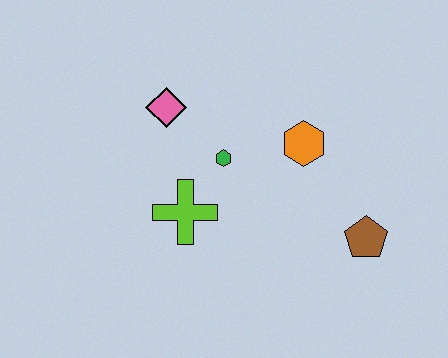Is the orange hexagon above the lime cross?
Yes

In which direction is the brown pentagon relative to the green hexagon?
The brown pentagon is to the right of the green hexagon.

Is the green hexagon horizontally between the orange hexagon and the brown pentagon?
No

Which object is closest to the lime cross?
The green hexagon is closest to the lime cross.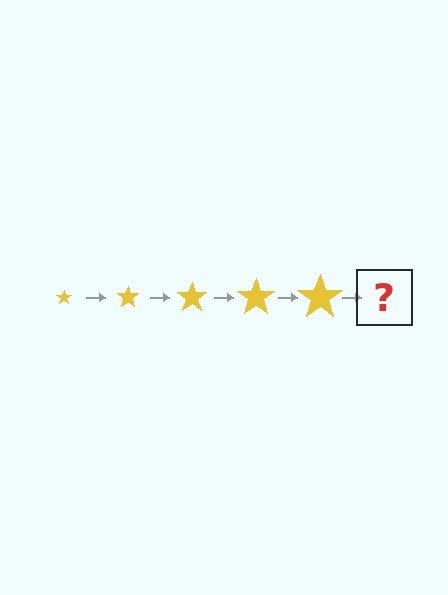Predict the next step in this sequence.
The next step is a yellow star, larger than the previous one.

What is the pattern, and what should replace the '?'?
The pattern is that the star gets progressively larger each step. The '?' should be a yellow star, larger than the previous one.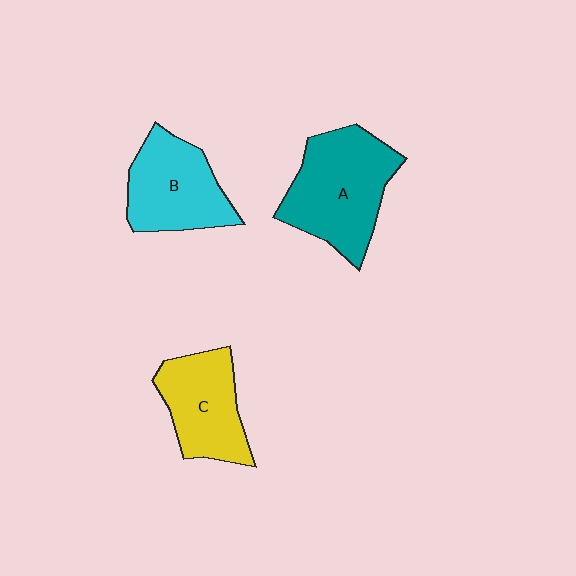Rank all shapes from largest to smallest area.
From largest to smallest: A (teal), B (cyan), C (yellow).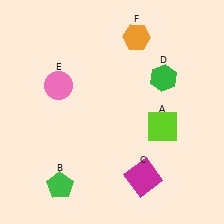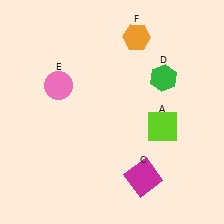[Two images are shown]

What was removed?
The green pentagon (B) was removed in Image 2.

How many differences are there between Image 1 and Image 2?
There is 1 difference between the two images.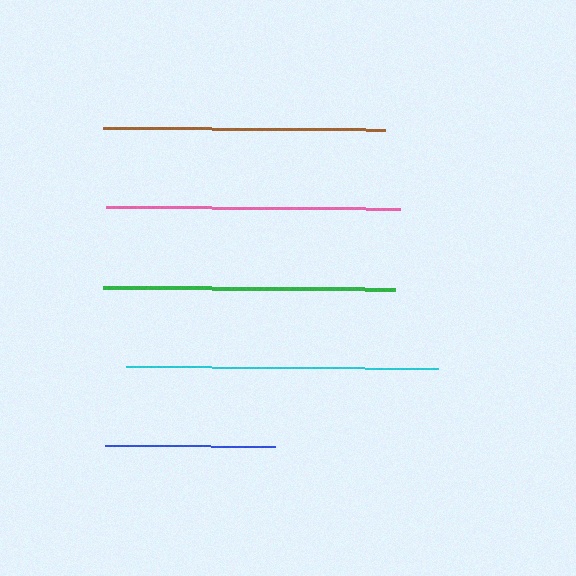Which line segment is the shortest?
The blue line is the shortest at approximately 171 pixels.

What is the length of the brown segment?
The brown segment is approximately 282 pixels long.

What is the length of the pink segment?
The pink segment is approximately 294 pixels long.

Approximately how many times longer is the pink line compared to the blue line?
The pink line is approximately 1.7 times the length of the blue line.